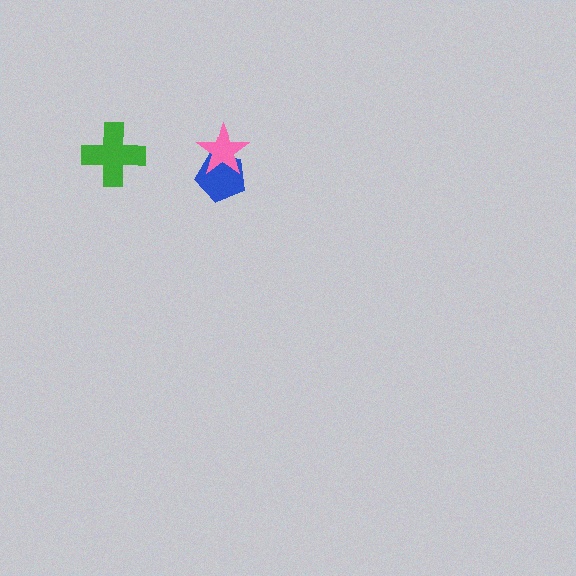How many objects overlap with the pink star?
1 object overlaps with the pink star.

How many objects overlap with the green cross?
0 objects overlap with the green cross.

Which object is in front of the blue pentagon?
The pink star is in front of the blue pentagon.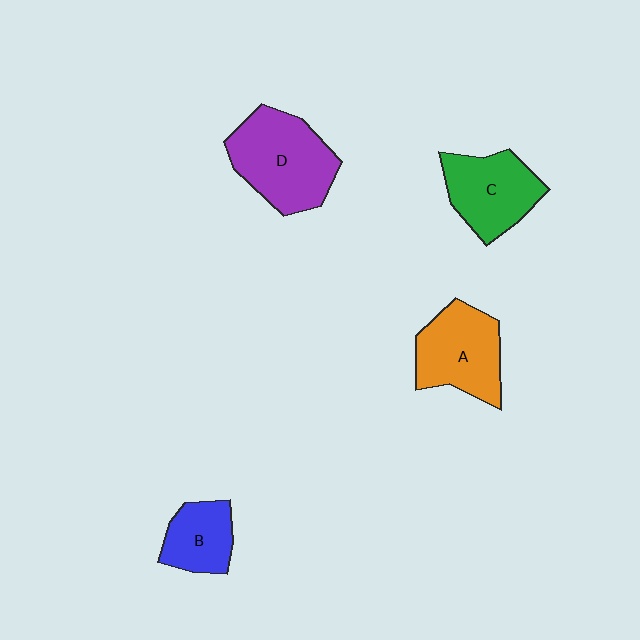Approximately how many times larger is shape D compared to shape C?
Approximately 1.3 times.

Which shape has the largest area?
Shape D (purple).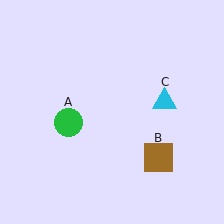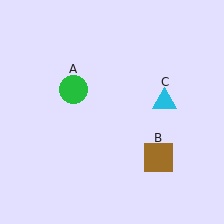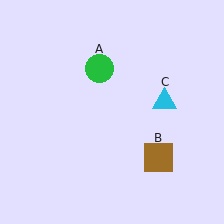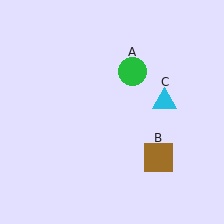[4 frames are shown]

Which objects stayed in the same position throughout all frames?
Brown square (object B) and cyan triangle (object C) remained stationary.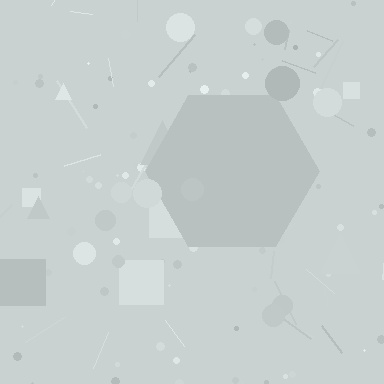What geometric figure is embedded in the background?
A hexagon is embedded in the background.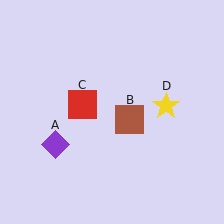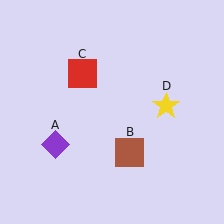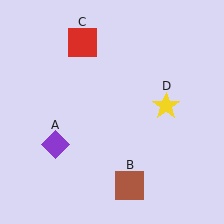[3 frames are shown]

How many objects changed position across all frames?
2 objects changed position: brown square (object B), red square (object C).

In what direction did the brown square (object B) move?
The brown square (object B) moved down.